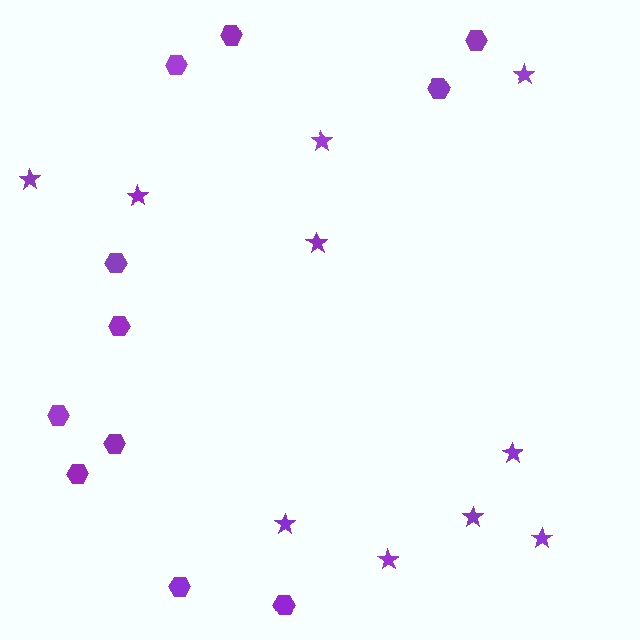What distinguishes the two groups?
There are 2 groups: one group of hexagons (11) and one group of stars (10).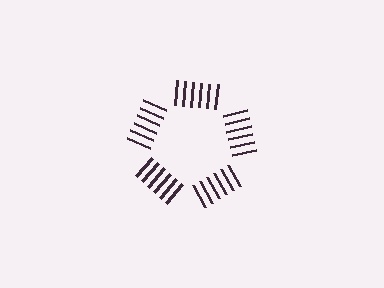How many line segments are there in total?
30 — 6 along each of the 5 edges.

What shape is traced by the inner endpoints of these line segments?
An illusory pentagon — the line segments terminate on its edges but no continuous stroke is drawn.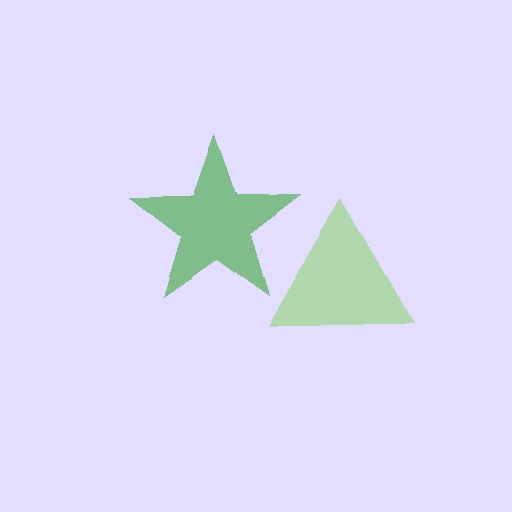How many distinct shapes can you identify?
There are 2 distinct shapes: a green star, a lime triangle.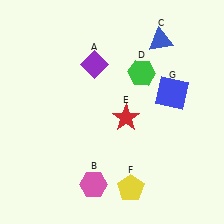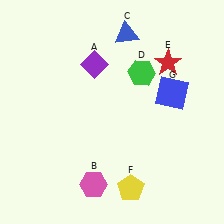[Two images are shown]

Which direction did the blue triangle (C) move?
The blue triangle (C) moved left.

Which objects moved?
The objects that moved are: the blue triangle (C), the red star (E).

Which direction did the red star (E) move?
The red star (E) moved up.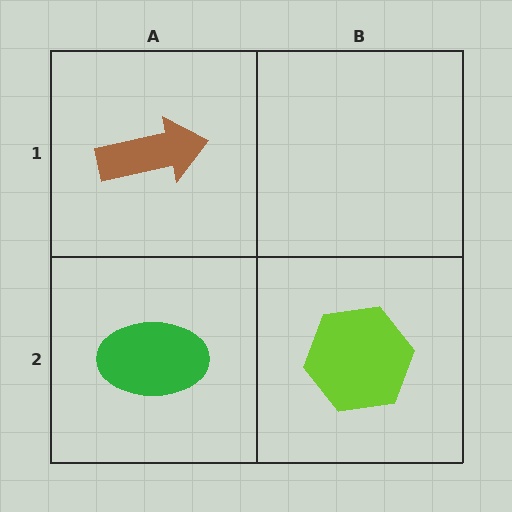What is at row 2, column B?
A lime hexagon.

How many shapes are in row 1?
1 shape.